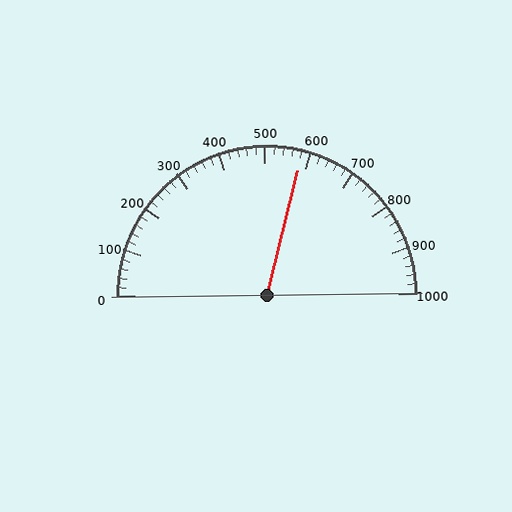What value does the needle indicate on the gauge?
The needle indicates approximately 580.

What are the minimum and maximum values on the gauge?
The gauge ranges from 0 to 1000.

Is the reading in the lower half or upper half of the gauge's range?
The reading is in the upper half of the range (0 to 1000).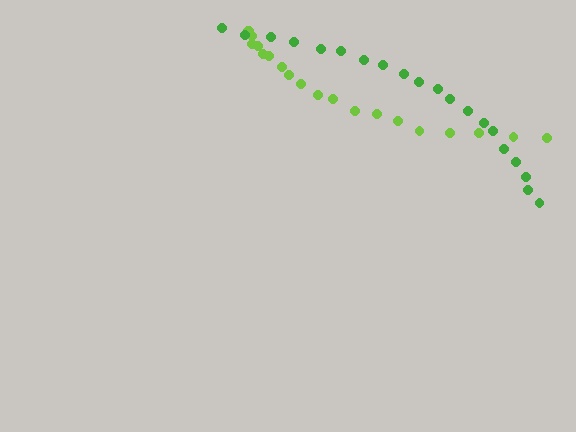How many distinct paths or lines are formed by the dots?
There are 2 distinct paths.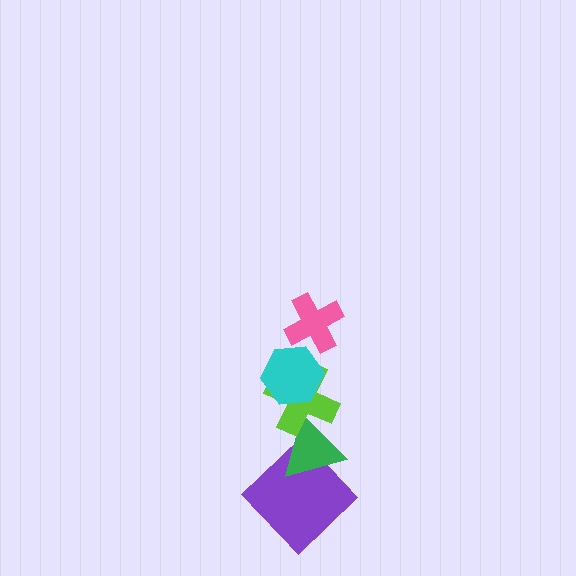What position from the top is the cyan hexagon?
The cyan hexagon is 2nd from the top.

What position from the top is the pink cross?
The pink cross is 1st from the top.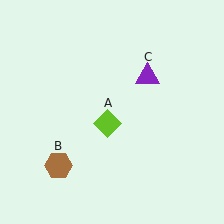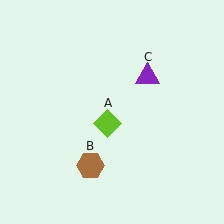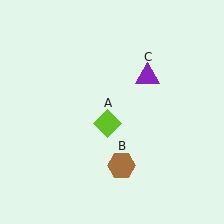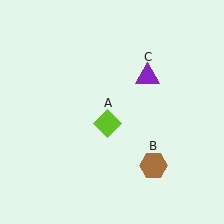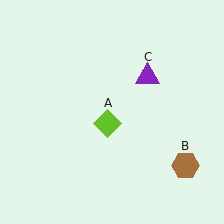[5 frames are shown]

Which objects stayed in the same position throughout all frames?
Lime diamond (object A) and purple triangle (object C) remained stationary.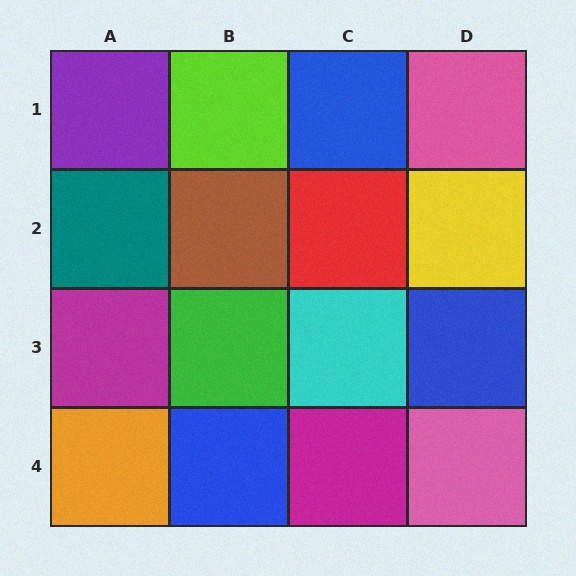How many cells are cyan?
1 cell is cyan.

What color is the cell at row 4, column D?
Pink.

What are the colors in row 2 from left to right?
Teal, brown, red, yellow.